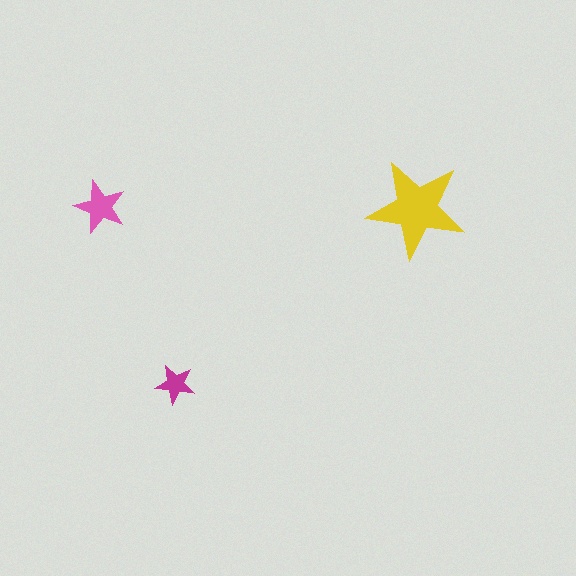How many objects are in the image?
There are 3 objects in the image.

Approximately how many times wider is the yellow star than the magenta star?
About 2.5 times wider.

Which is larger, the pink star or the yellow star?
The yellow one.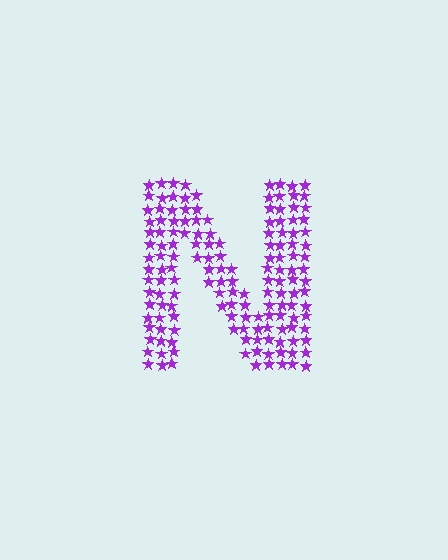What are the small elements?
The small elements are stars.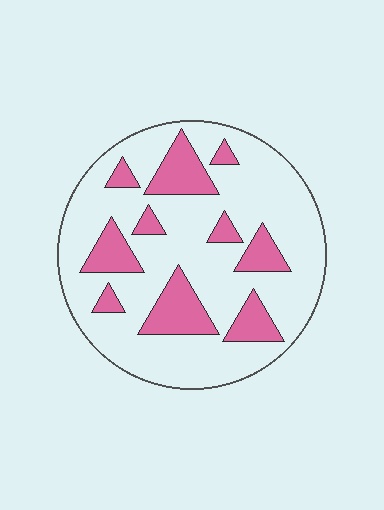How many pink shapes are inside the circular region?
10.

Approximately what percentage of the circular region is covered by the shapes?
Approximately 25%.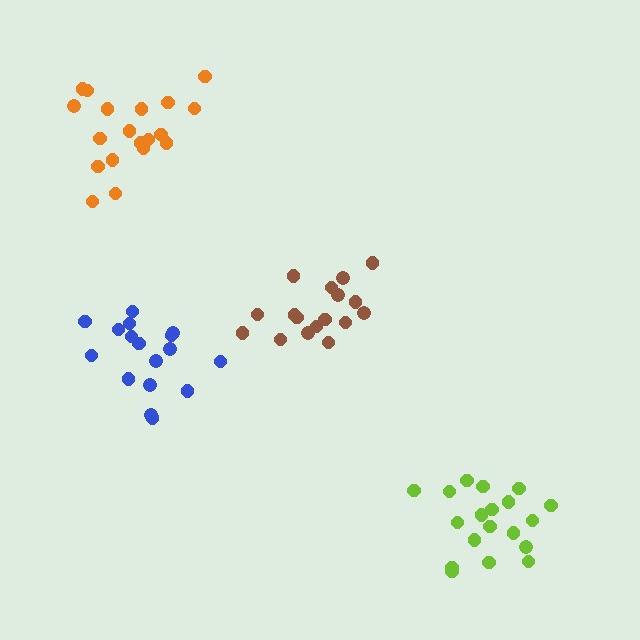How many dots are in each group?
Group 1: 19 dots, Group 2: 17 dots, Group 3: 19 dots, Group 4: 17 dots (72 total).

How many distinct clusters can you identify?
There are 4 distinct clusters.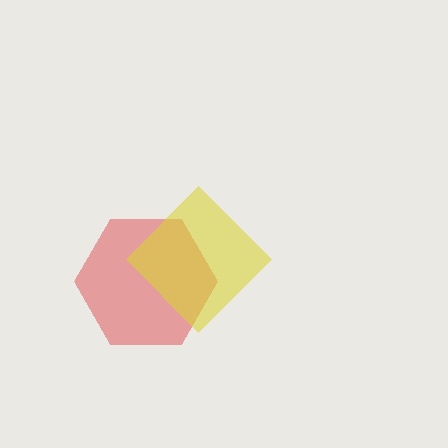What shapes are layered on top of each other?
The layered shapes are: a red hexagon, a yellow diamond.